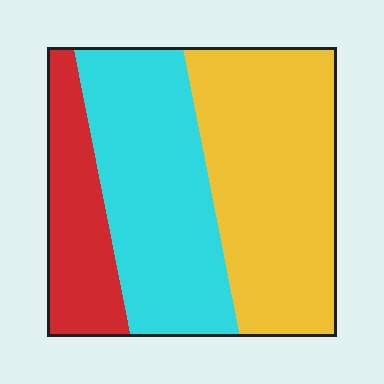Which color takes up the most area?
Yellow, at roughly 45%.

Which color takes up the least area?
Red, at roughly 20%.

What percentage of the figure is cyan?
Cyan covers about 40% of the figure.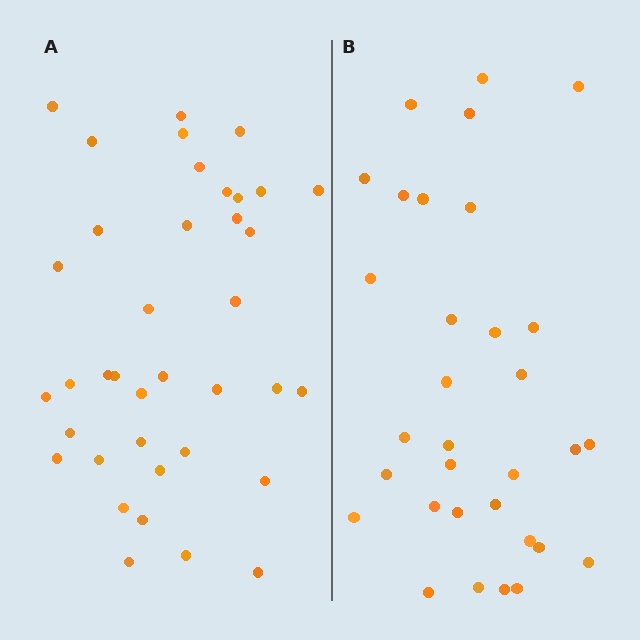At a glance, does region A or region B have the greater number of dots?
Region A (the left region) has more dots.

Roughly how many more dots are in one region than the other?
Region A has about 6 more dots than region B.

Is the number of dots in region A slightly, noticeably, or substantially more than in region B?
Region A has only slightly more — the two regions are fairly close. The ratio is roughly 1.2 to 1.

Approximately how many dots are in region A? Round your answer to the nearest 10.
About 40 dots. (The exact count is 38, which rounds to 40.)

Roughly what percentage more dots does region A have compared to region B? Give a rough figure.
About 20% more.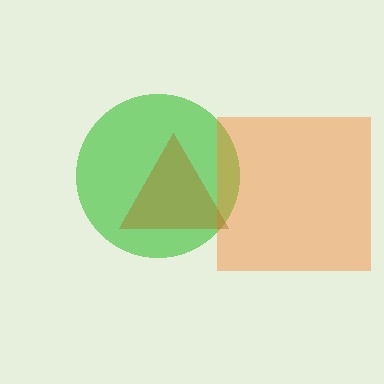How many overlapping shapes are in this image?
There are 3 overlapping shapes in the image.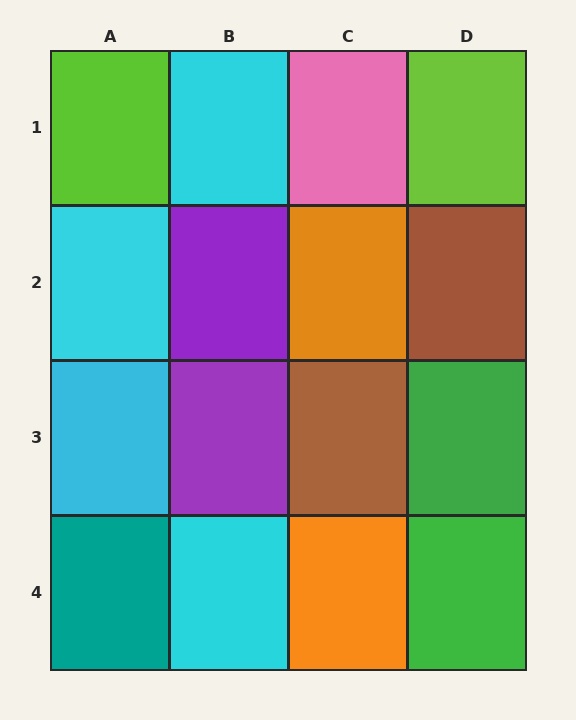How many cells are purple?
2 cells are purple.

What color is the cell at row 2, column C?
Orange.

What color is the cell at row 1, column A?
Lime.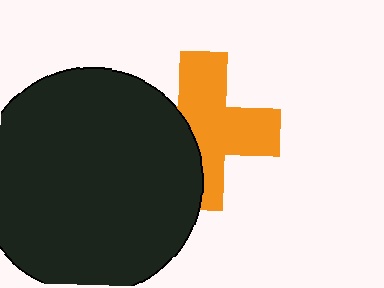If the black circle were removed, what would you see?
You would see the complete orange cross.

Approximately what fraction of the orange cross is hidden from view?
Roughly 37% of the orange cross is hidden behind the black circle.